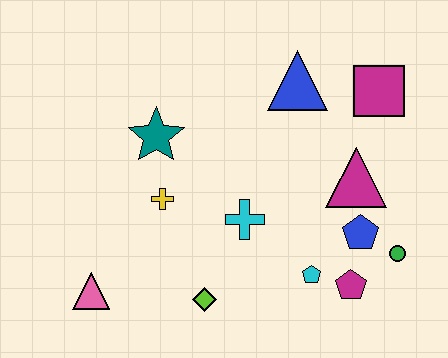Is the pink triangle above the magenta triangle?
No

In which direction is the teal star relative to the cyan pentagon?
The teal star is to the left of the cyan pentagon.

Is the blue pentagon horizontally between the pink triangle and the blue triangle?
No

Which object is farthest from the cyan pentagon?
The pink triangle is farthest from the cyan pentagon.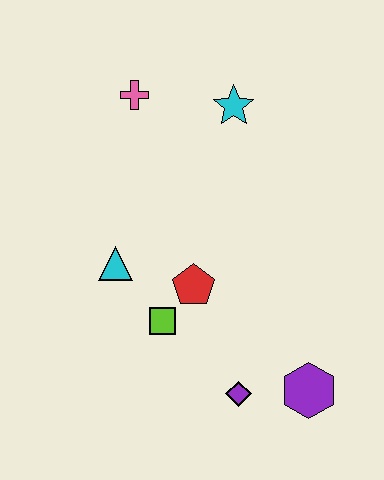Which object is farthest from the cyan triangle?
The purple hexagon is farthest from the cyan triangle.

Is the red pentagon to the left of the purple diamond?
Yes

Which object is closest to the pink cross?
The cyan star is closest to the pink cross.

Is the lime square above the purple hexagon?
Yes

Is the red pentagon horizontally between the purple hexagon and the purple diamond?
No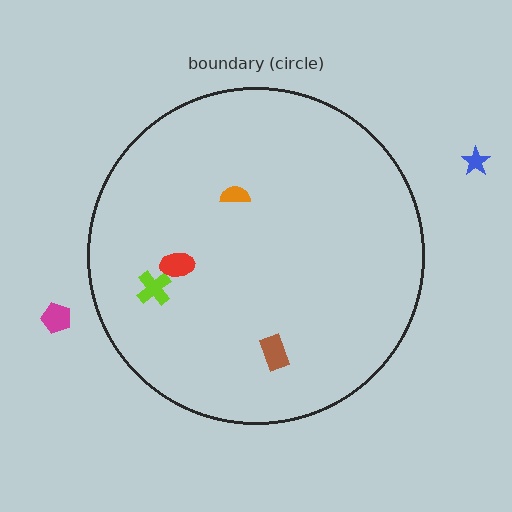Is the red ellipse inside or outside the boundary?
Inside.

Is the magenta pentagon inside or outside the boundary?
Outside.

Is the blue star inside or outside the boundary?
Outside.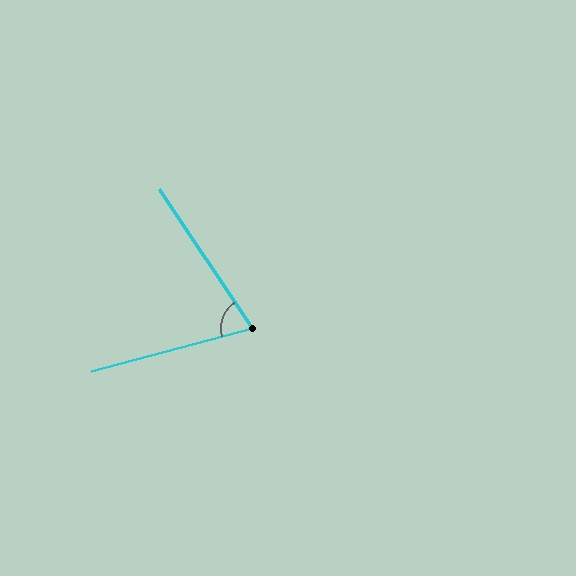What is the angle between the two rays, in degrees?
Approximately 71 degrees.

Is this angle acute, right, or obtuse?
It is acute.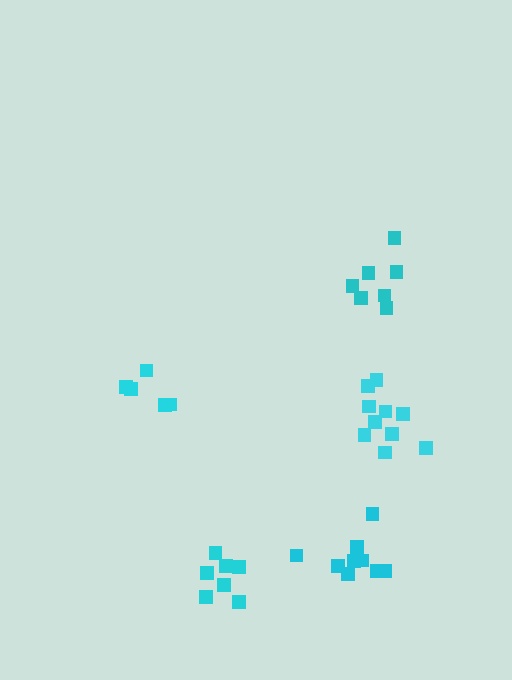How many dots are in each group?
Group 1: 7 dots, Group 2: 5 dots, Group 3: 9 dots, Group 4: 7 dots, Group 5: 10 dots (38 total).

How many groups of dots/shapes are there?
There are 5 groups.